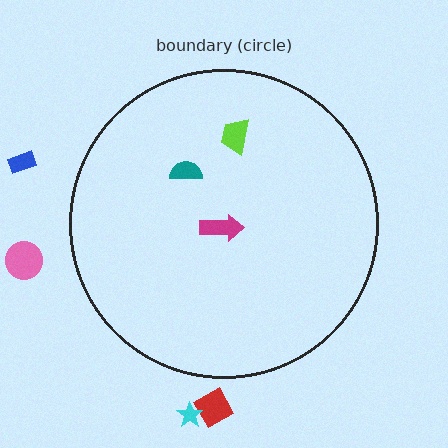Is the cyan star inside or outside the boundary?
Outside.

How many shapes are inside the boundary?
3 inside, 4 outside.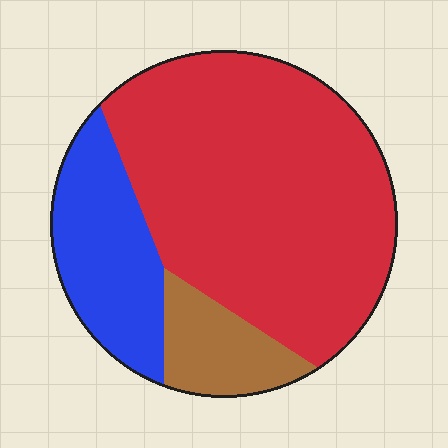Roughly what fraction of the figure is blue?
Blue takes up about one fifth (1/5) of the figure.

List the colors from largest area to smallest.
From largest to smallest: red, blue, brown.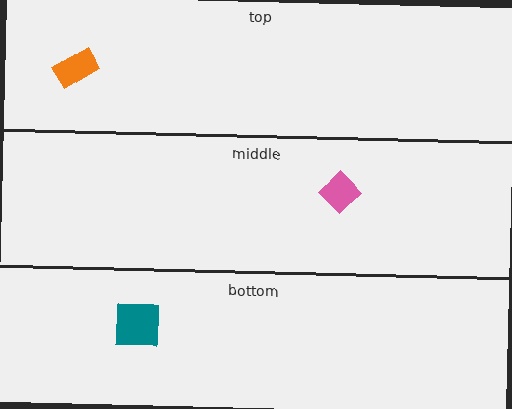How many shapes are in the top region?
1.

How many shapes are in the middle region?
1.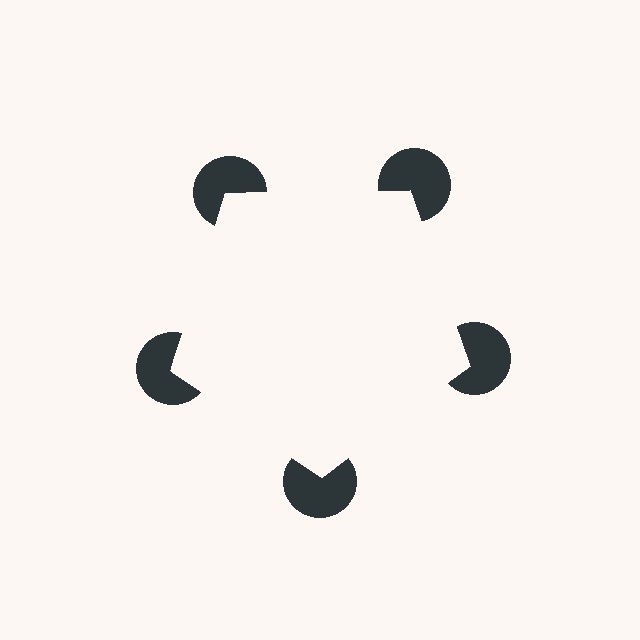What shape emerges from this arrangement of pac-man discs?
An illusory pentagon — its edges are inferred from the aligned wedge cuts in the pac-man discs, not physically drawn.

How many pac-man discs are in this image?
There are 5 — one at each vertex of the illusory pentagon.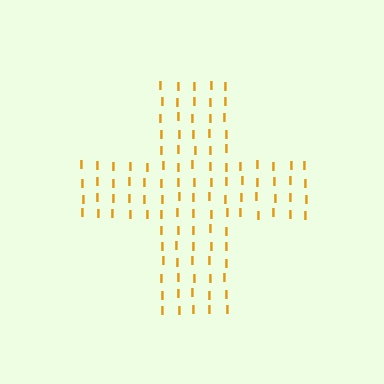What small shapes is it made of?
It is made of small letter I's.